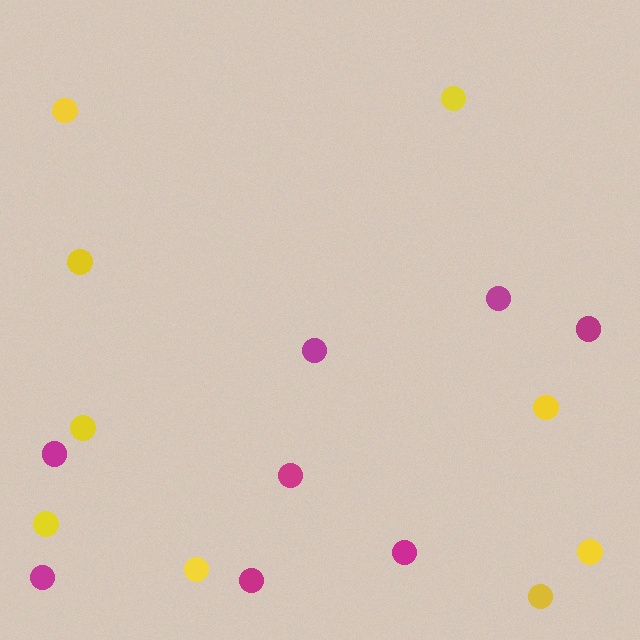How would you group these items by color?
There are 2 groups: one group of magenta circles (8) and one group of yellow circles (9).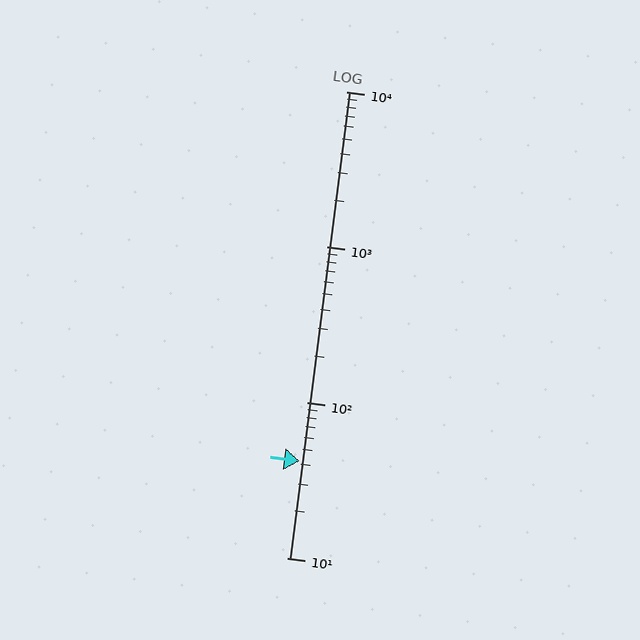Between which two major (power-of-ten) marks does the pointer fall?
The pointer is between 10 and 100.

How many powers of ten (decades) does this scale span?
The scale spans 3 decades, from 10 to 10000.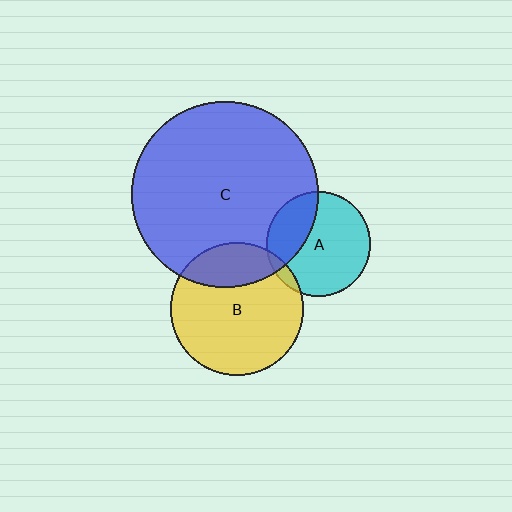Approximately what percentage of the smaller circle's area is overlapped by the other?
Approximately 5%.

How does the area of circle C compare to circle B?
Approximately 2.0 times.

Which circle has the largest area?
Circle C (blue).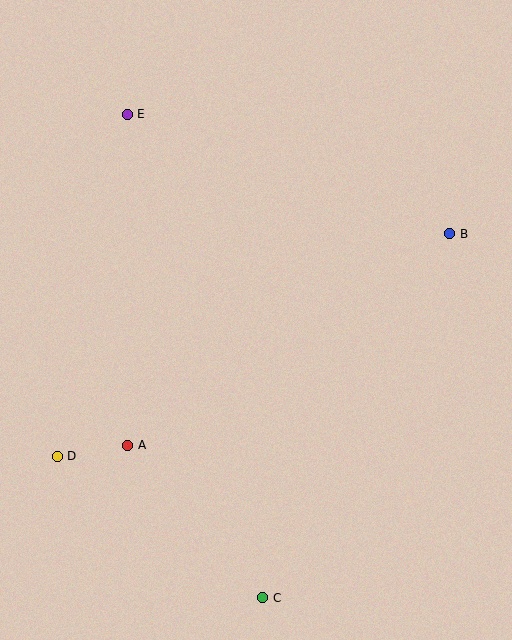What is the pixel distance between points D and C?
The distance between D and C is 249 pixels.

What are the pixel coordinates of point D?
Point D is at (57, 456).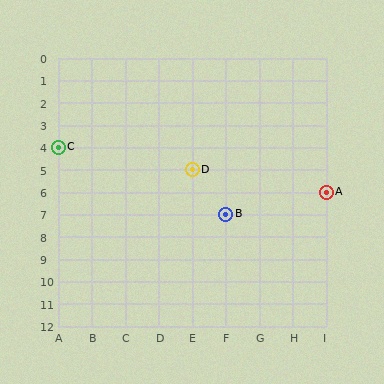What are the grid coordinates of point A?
Point A is at grid coordinates (I, 6).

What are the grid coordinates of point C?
Point C is at grid coordinates (A, 4).